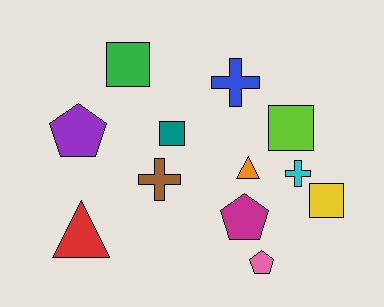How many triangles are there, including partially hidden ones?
There are 2 triangles.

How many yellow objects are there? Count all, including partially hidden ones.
There is 1 yellow object.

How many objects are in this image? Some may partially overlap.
There are 12 objects.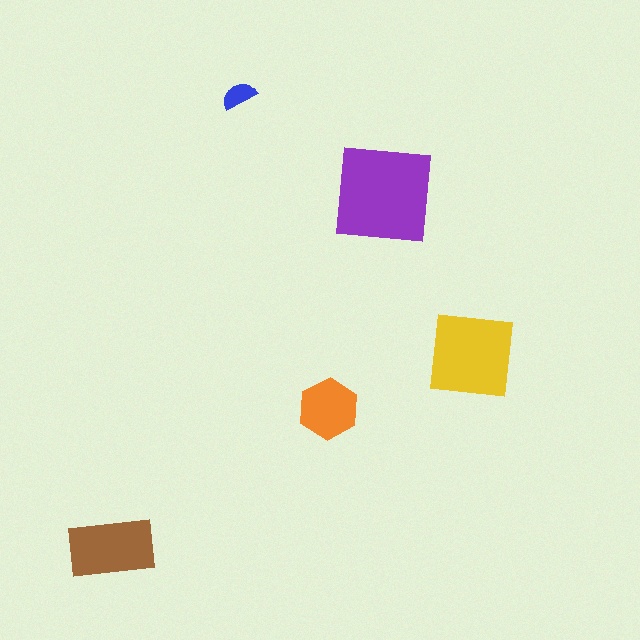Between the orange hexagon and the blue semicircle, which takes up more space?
The orange hexagon.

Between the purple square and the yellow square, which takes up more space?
The purple square.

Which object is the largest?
The purple square.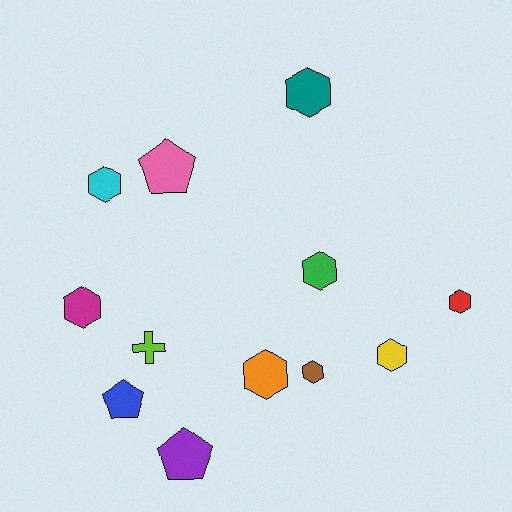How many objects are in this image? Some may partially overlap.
There are 12 objects.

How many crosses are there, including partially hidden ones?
There is 1 cross.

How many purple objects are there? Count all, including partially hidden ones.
There is 1 purple object.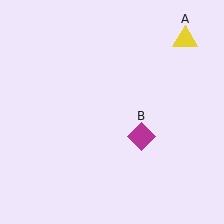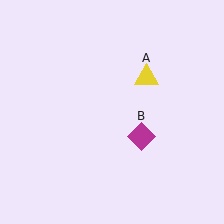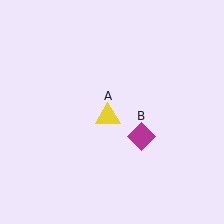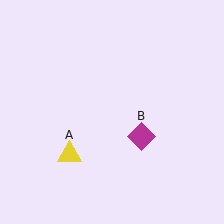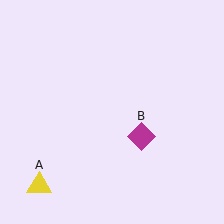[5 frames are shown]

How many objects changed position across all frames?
1 object changed position: yellow triangle (object A).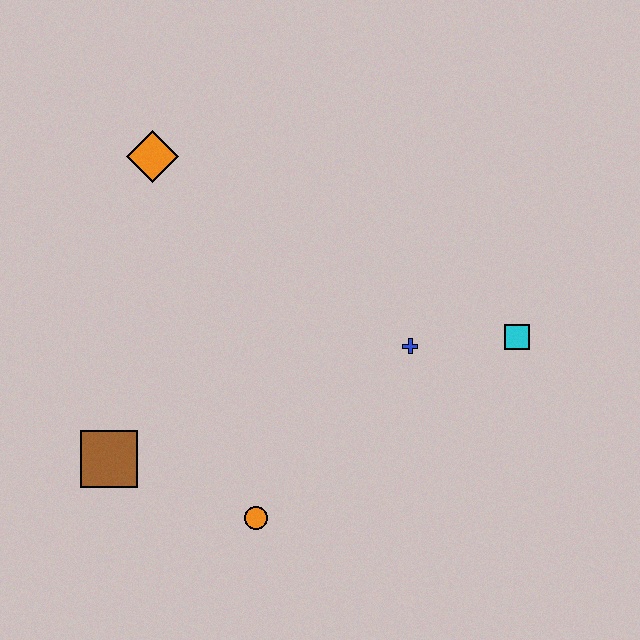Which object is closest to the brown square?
The orange circle is closest to the brown square.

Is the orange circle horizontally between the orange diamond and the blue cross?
Yes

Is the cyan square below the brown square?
No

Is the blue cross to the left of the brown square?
No